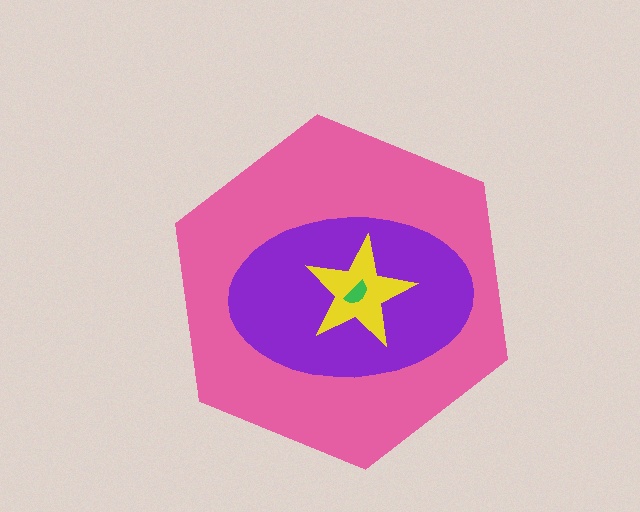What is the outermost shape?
The pink hexagon.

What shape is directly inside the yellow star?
The green semicircle.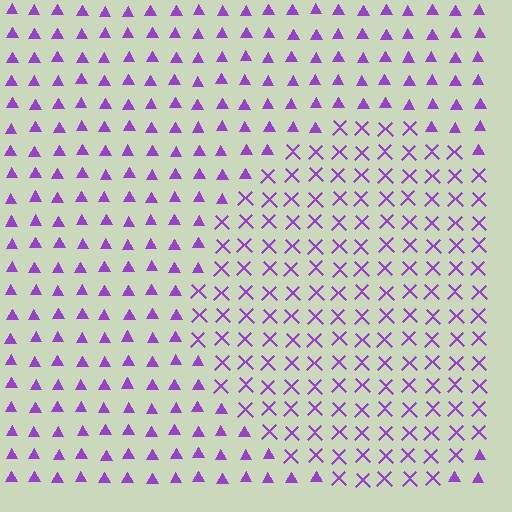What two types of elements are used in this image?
The image uses X marks inside the circle region and triangles outside it.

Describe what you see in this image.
The image is filled with small purple elements arranged in a uniform grid. A circle-shaped region contains X marks, while the surrounding area contains triangles. The boundary is defined purely by the change in element shape.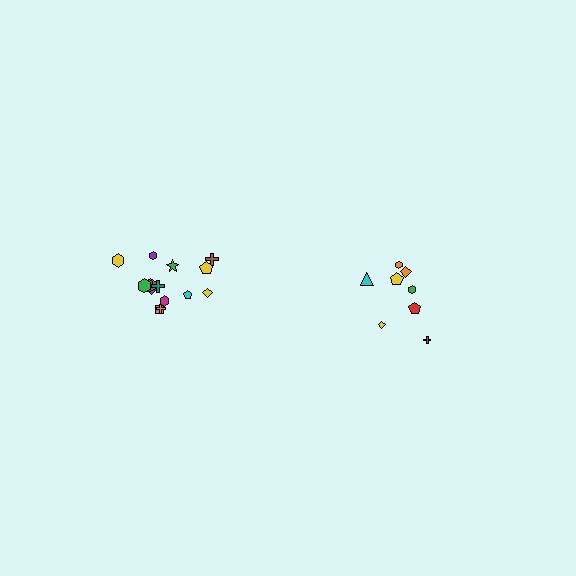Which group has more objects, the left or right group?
The left group.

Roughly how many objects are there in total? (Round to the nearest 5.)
Roughly 25 objects in total.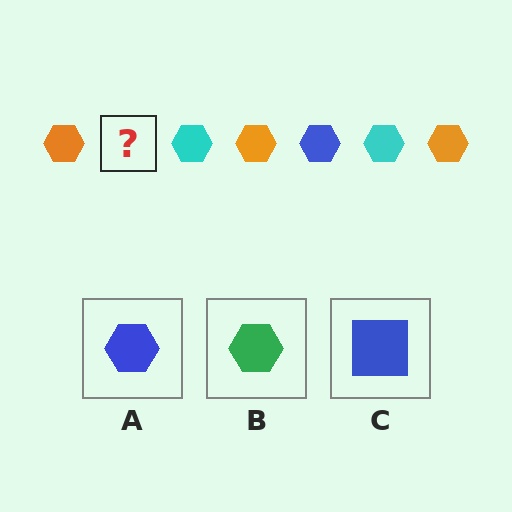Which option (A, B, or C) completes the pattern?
A.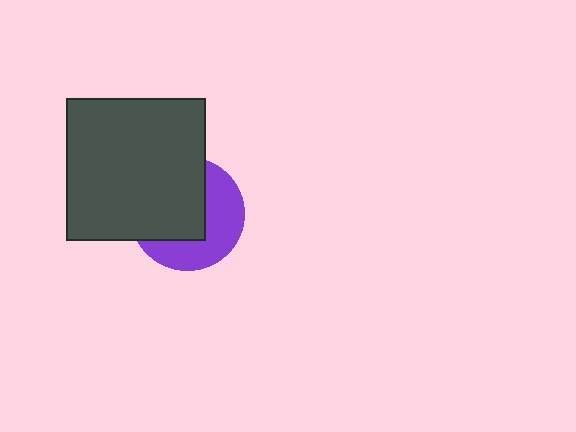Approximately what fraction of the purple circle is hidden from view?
Roughly 54% of the purple circle is hidden behind the dark gray rectangle.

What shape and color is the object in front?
The object in front is a dark gray rectangle.